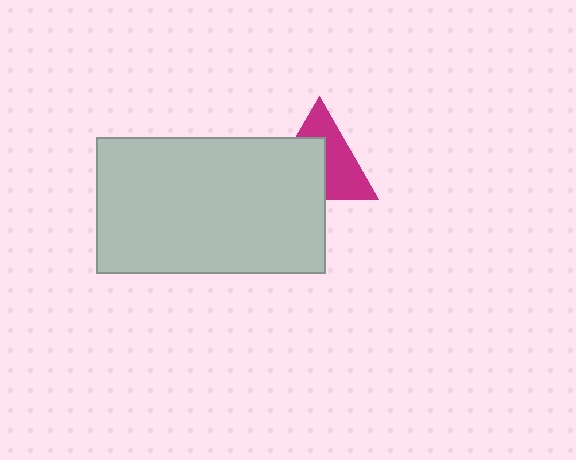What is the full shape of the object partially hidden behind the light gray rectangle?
The partially hidden object is a magenta triangle.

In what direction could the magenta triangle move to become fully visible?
The magenta triangle could move toward the upper-right. That would shift it out from behind the light gray rectangle entirely.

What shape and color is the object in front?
The object in front is a light gray rectangle.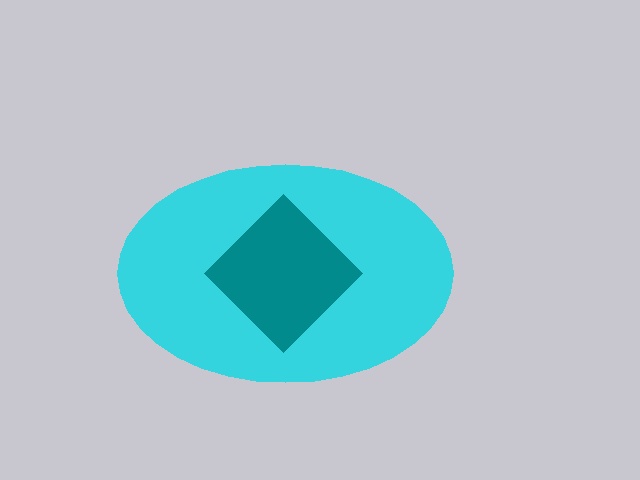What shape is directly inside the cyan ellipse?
The teal diamond.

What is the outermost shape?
The cyan ellipse.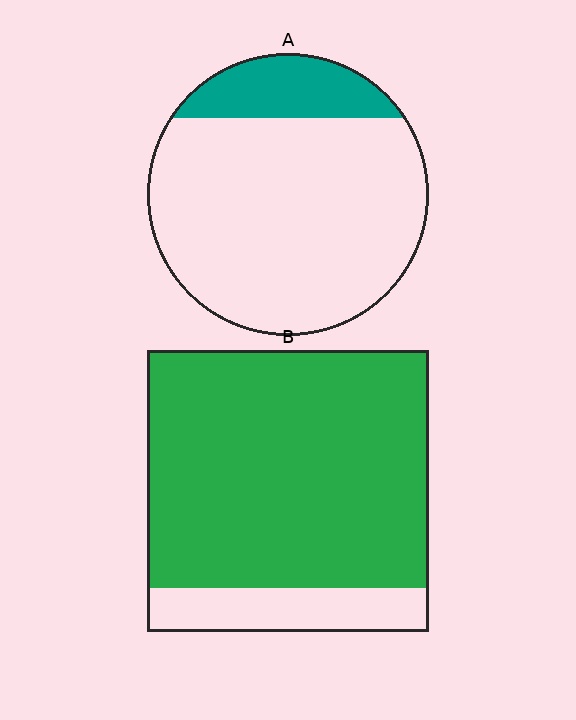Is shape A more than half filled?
No.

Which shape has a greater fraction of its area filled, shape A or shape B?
Shape B.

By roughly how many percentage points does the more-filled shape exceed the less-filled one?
By roughly 65 percentage points (B over A).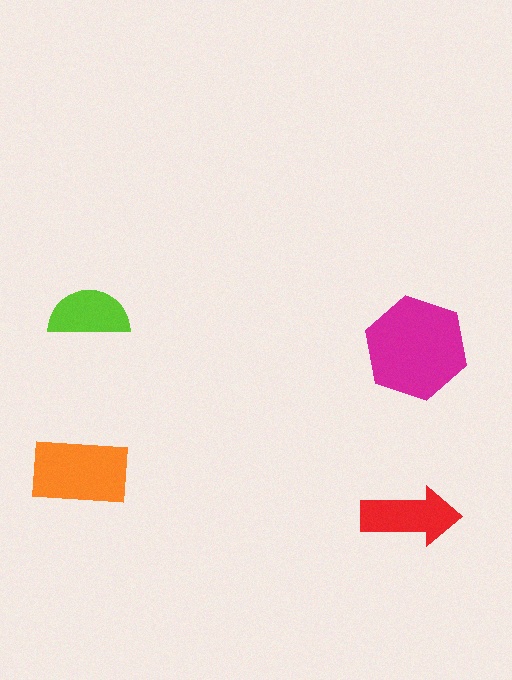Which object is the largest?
The magenta hexagon.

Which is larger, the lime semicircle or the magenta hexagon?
The magenta hexagon.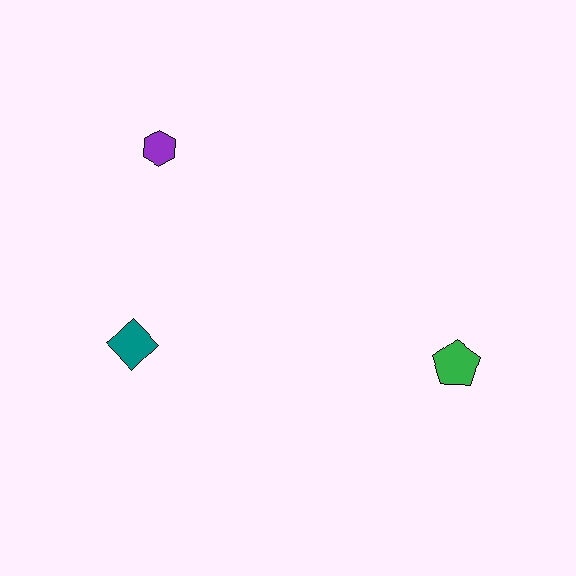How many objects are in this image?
There are 3 objects.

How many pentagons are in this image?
There is 1 pentagon.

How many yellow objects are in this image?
There are no yellow objects.